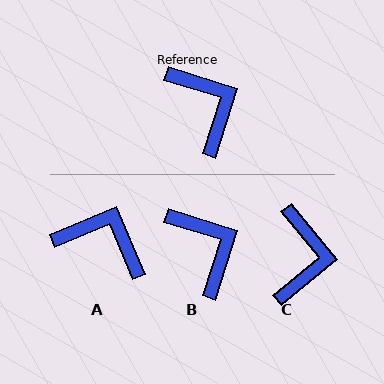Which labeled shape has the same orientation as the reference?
B.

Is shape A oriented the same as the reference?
No, it is off by about 40 degrees.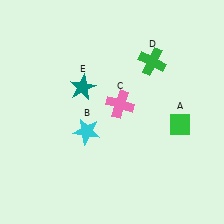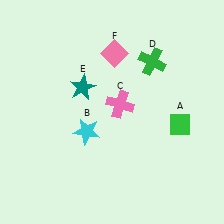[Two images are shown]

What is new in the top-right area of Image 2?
A pink diamond (F) was added in the top-right area of Image 2.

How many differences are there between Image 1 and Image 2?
There is 1 difference between the two images.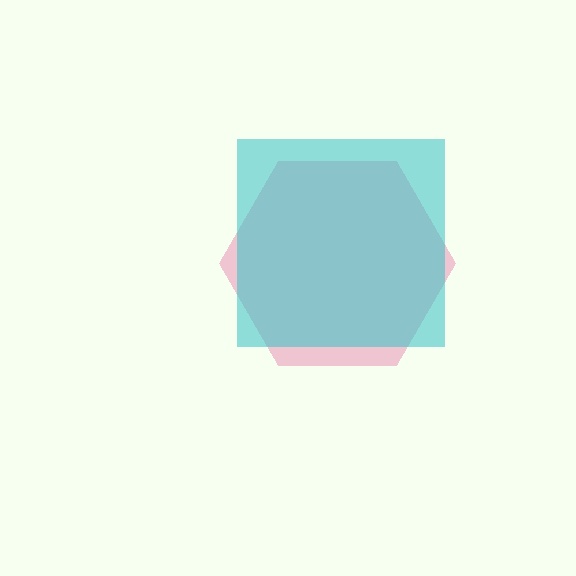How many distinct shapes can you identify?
There are 2 distinct shapes: a pink hexagon, a cyan square.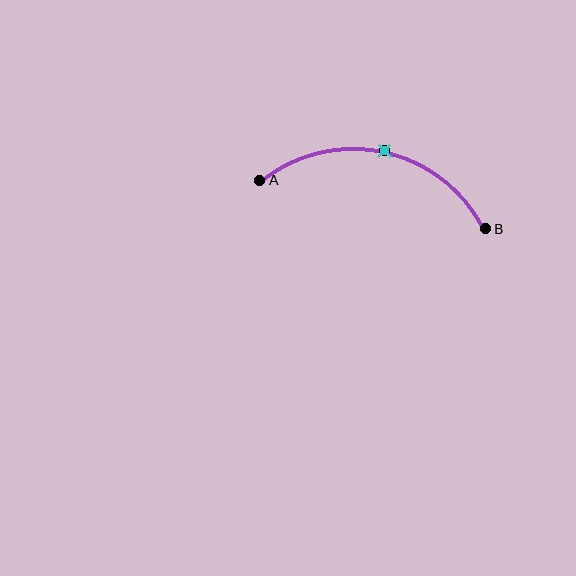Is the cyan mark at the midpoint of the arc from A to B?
Yes. The cyan mark lies on the arc at equal arc-length from both A and B — it is the arc midpoint.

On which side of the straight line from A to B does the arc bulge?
The arc bulges above the straight line connecting A and B.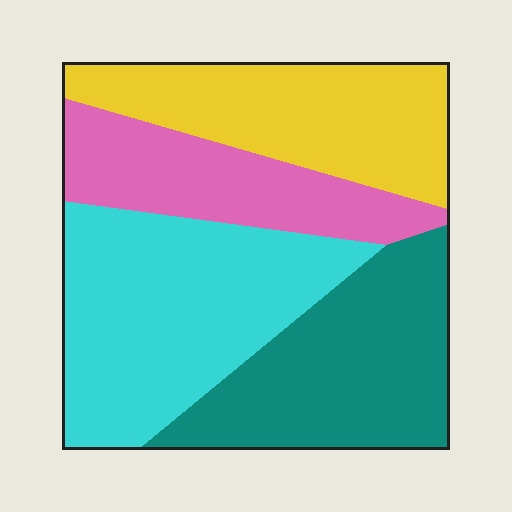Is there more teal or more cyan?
Cyan.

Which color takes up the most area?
Cyan, at roughly 30%.